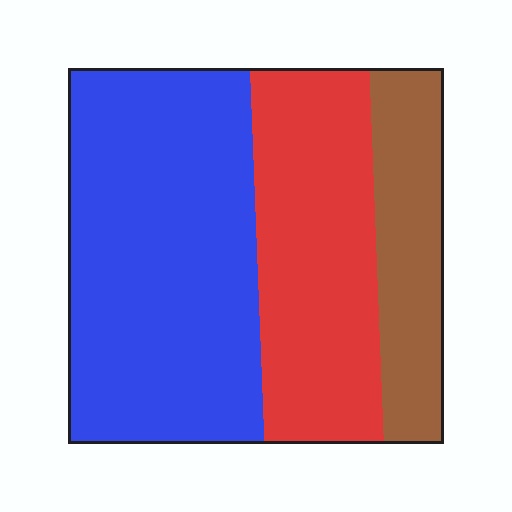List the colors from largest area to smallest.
From largest to smallest: blue, red, brown.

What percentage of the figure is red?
Red takes up about one third (1/3) of the figure.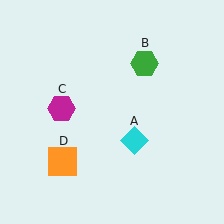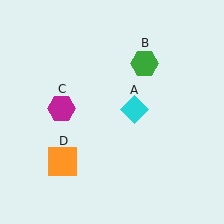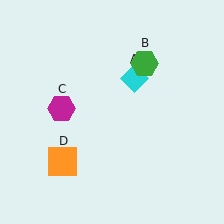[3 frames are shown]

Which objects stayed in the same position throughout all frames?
Green hexagon (object B) and magenta hexagon (object C) and orange square (object D) remained stationary.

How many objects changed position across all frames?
1 object changed position: cyan diamond (object A).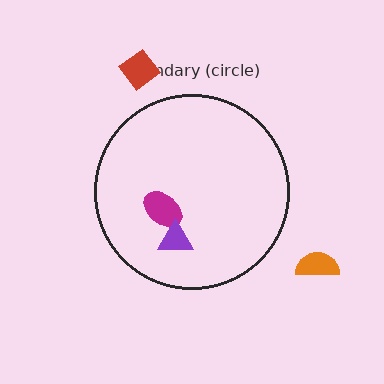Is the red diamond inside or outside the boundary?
Outside.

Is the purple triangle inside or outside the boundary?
Inside.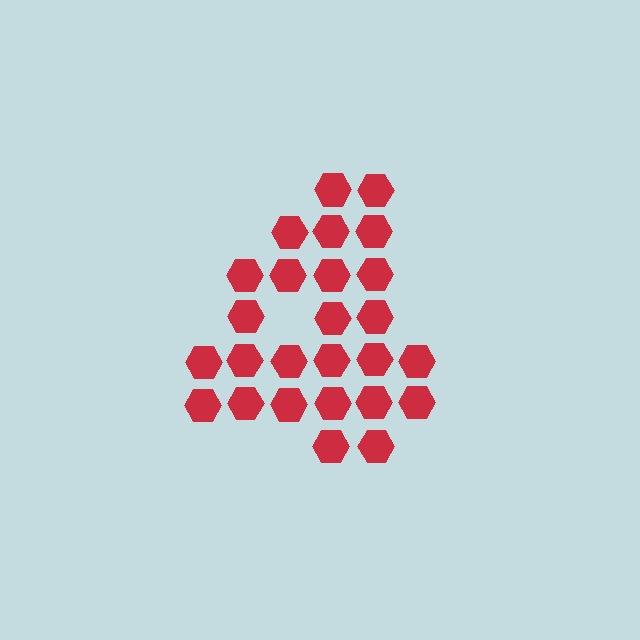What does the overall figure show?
The overall figure shows the digit 4.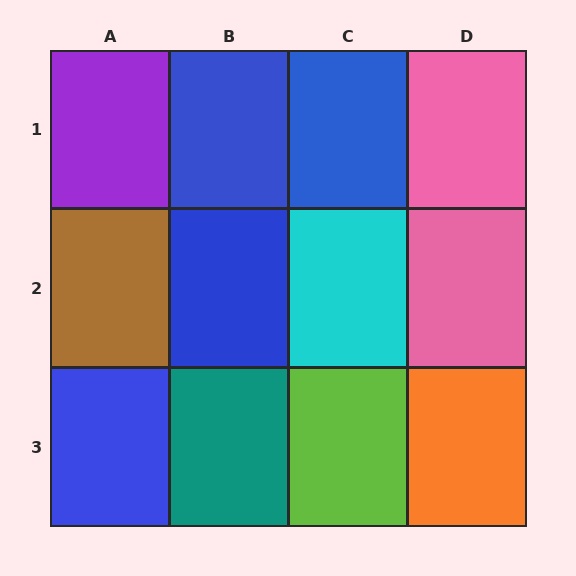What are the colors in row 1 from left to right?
Purple, blue, blue, pink.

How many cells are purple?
1 cell is purple.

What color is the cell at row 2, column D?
Pink.